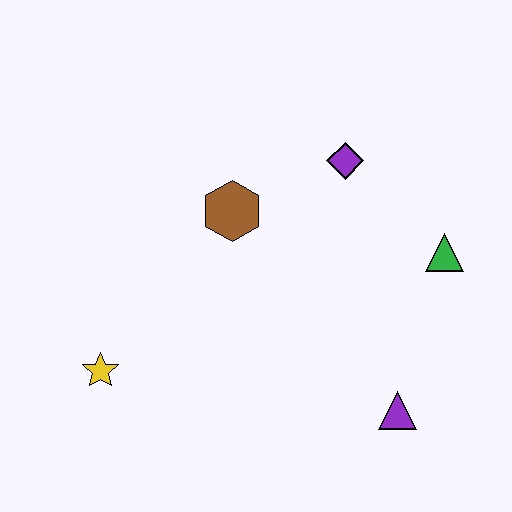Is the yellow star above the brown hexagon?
No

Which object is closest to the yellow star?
The brown hexagon is closest to the yellow star.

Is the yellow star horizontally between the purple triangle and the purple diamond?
No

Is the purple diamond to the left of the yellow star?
No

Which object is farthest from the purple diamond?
The yellow star is farthest from the purple diamond.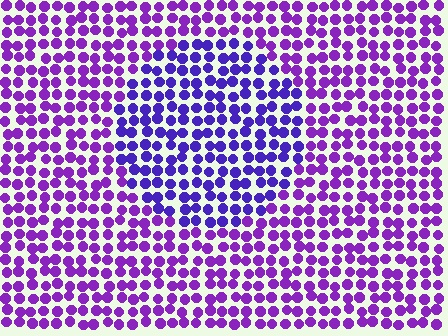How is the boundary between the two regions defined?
The boundary is defined purely by a slight shift in hue (about 27 degrees). Spacing, size, and orientation are identical on both sides.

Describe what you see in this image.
The image is filled with small purple elements in a uniform arrangement. A circle-shaped region is visible where the elements are tinted to a slightly different hue, forming a subtle color boundary.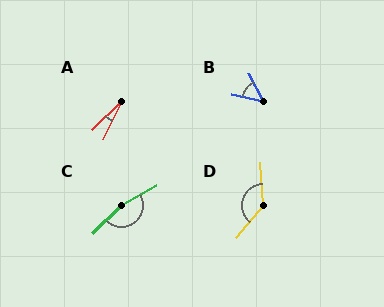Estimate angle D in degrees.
Approximately 138 degrees.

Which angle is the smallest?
A, at approximately 20 degrees.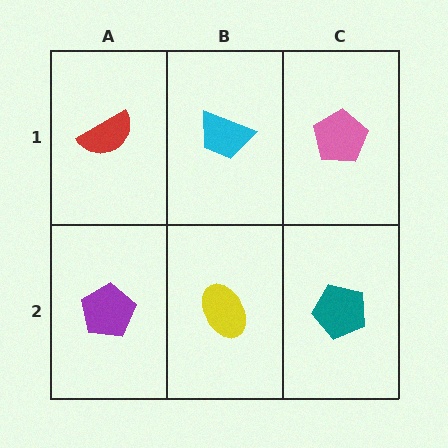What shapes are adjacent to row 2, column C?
A pink pentagon (row 1, column C), a yellow ellipse (row 2, column B).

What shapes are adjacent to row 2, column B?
A cyan trapezoid (row 1, column B), a purple pentagon (row 2, column A), a teal pentagon (row 2, column C).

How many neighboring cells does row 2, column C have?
2.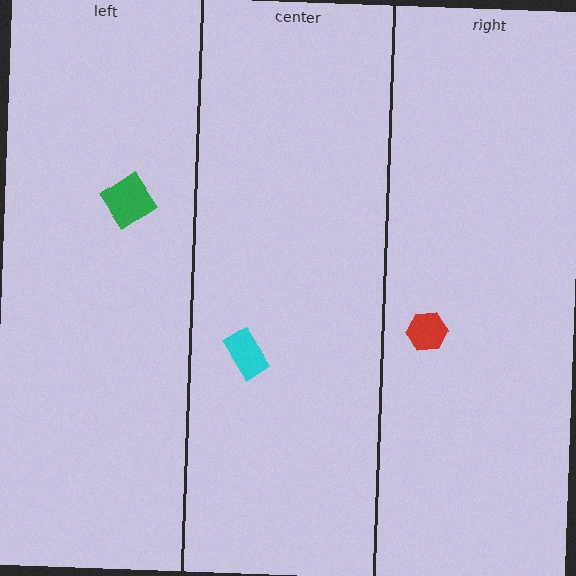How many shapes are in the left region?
1.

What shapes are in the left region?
The green diamond.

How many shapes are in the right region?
1.